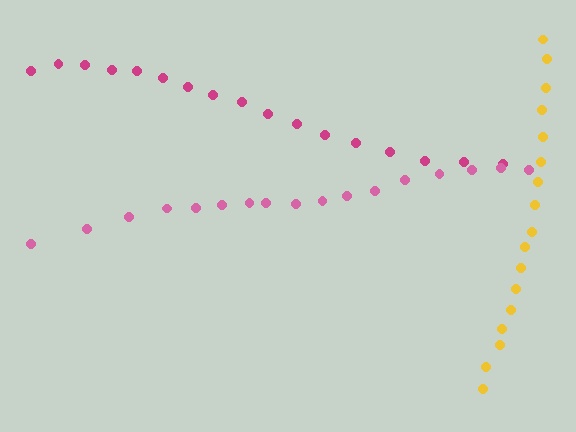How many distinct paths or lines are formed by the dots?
There are 3 distinct paths.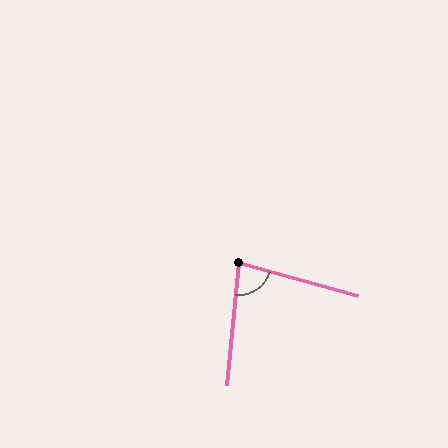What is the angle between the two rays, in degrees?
Approximately 80 degrees.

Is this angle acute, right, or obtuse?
It is acute.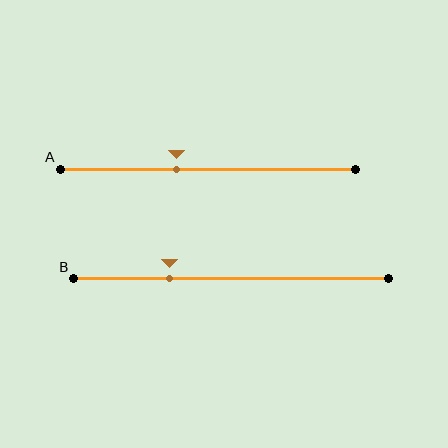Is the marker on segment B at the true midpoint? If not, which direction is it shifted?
No, the marker on segment B is shifted to the left by about 20% of the segment length.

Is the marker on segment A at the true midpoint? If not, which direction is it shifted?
No, the marker on segment A is shifted to the left by about 11% of the segment length.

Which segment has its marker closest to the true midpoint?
Segment A has its marker closest to the true midpoint.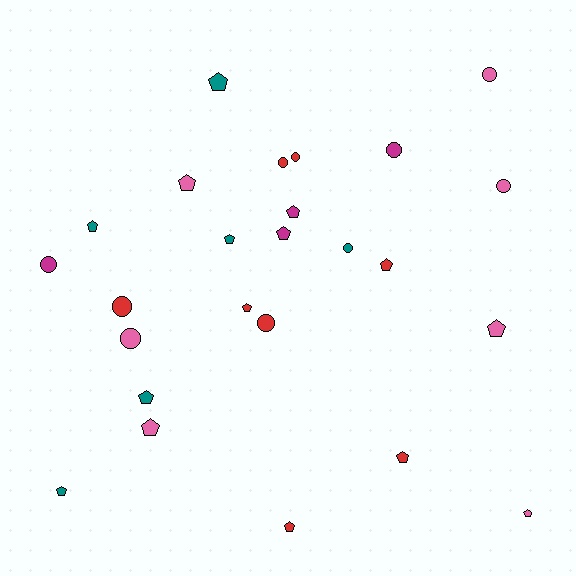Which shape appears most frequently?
Pentagon, with 15 objects.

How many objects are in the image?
There are 25 objects.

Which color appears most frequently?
Red, with 8 objects.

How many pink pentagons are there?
There are 4 pink pentagons.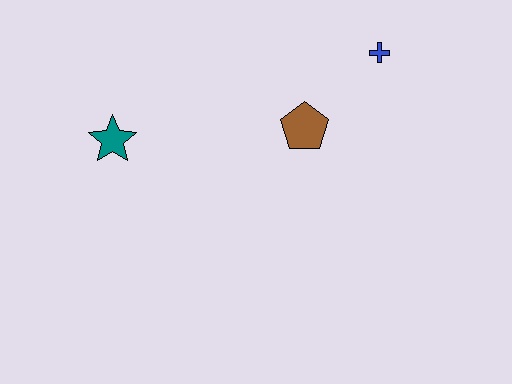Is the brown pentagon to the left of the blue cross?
Yes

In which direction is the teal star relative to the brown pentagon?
The teal star is to the left of the brown pentagon.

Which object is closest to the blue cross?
The brown pentagon is closest to the blue cross.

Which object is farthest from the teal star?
The blue cross is farthest from the teal star.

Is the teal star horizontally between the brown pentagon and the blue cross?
No